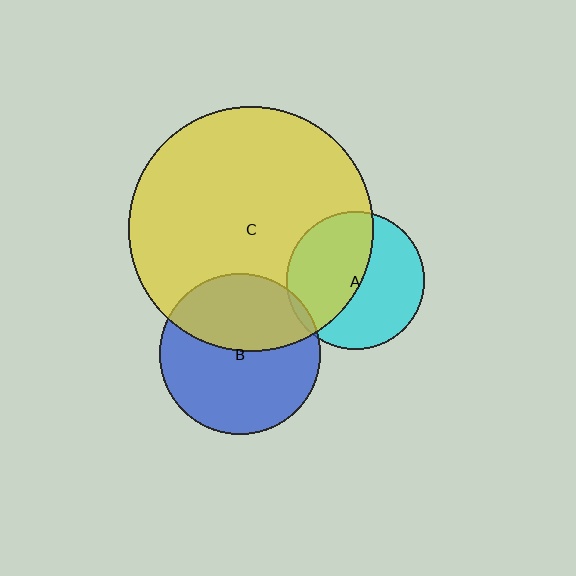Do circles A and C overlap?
Yes.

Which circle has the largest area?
Circle C (yellow).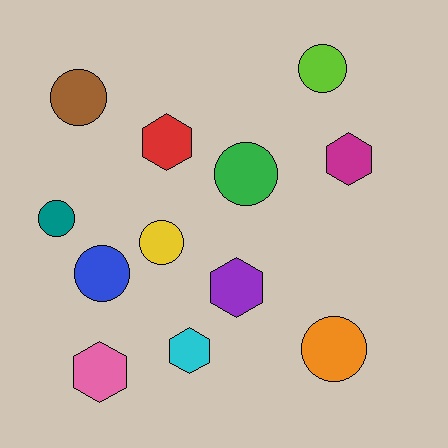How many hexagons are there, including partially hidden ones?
There are 5 hexagons.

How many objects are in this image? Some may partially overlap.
There are 12 objects.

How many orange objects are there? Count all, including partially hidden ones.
There is 1 orange object.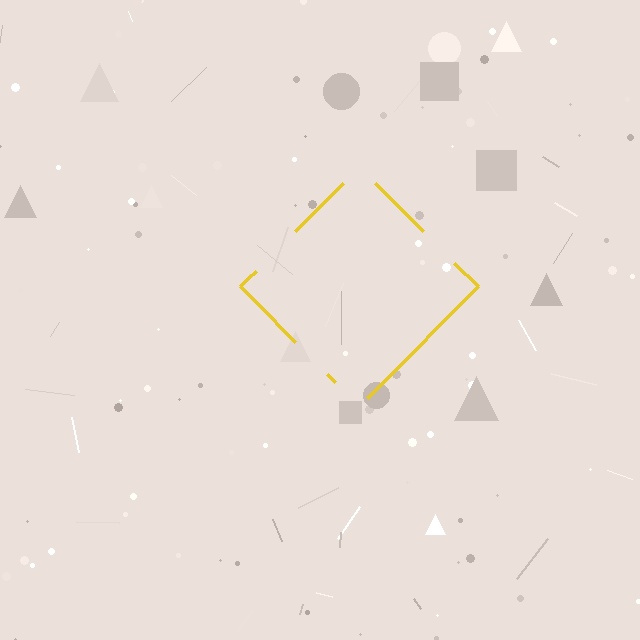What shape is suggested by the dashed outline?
The dashed outline suggests a diamond.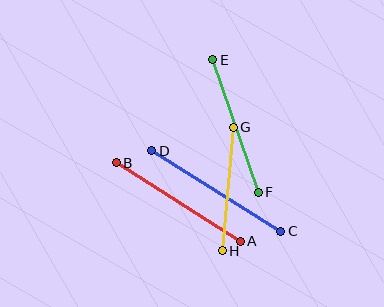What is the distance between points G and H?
The distance is approximately 124 pixels.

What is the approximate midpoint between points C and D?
The midpoint is at approximately (216, 191) pixels.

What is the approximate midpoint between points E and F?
The midpoint is at approximately (236, 126) pixels.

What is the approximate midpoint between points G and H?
The midpoint is at approximately (228, 189) pixels.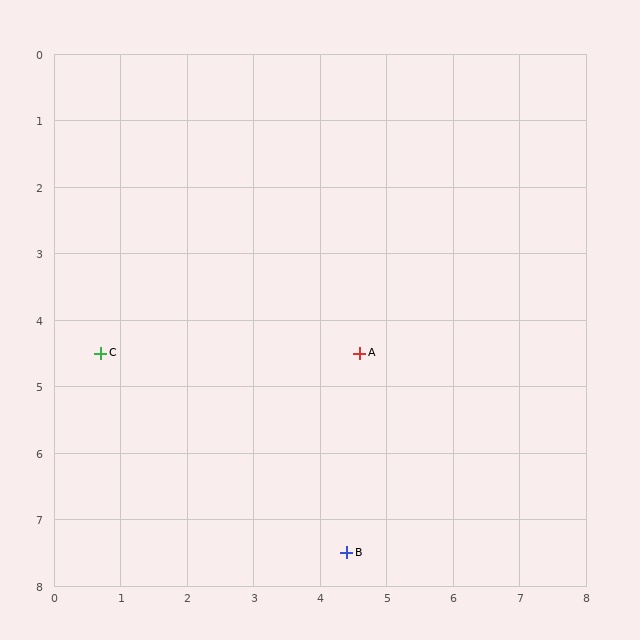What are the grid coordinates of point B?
Point B is at approximately (4.4, 7.5).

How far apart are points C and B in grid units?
Points C and B are about 4.8 grid units apart.